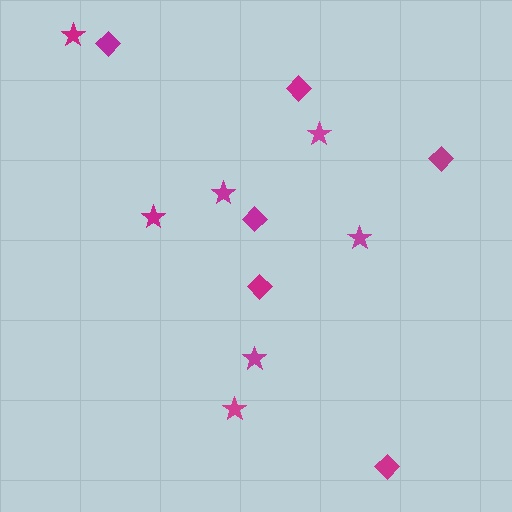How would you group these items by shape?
There are 2 groups: one group of stars (7) and one group of diamonds (6).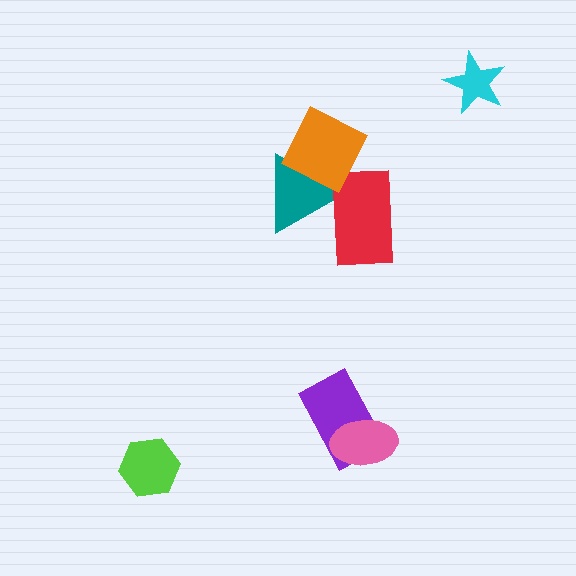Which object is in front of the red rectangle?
The orange diamond is in front of the red rectangle.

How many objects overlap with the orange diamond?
2 objects overlap with the orange diamond.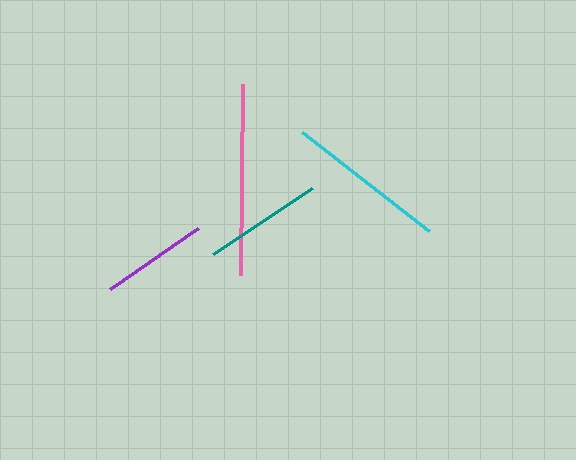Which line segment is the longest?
The pink line is the longest at approximately 190 pixels.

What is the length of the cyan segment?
The cyan segment is approximately 161 pixels long.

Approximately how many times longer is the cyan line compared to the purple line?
The cyan line is approximately 1.5 times the length of the purple line.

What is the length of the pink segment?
The pink segment is approximately 190 pixels long.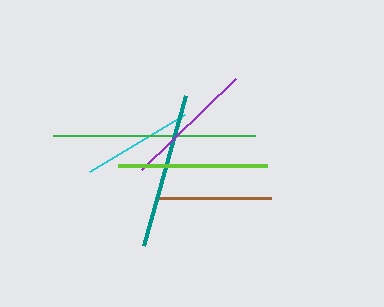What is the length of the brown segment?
The brown segment is approximately 113 pixels long.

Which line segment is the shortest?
The cyan line is the shortest at approximately 111 pixels.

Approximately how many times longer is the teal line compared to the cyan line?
The teal line is approximately 1.4 times the length of the cyan line.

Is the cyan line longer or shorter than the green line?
The green line is longer than the cyan line.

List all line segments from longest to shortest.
From longest to shortest: green, teal, lime, purple, brown, cyan.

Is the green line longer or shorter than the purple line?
The green line is longer than the purple line.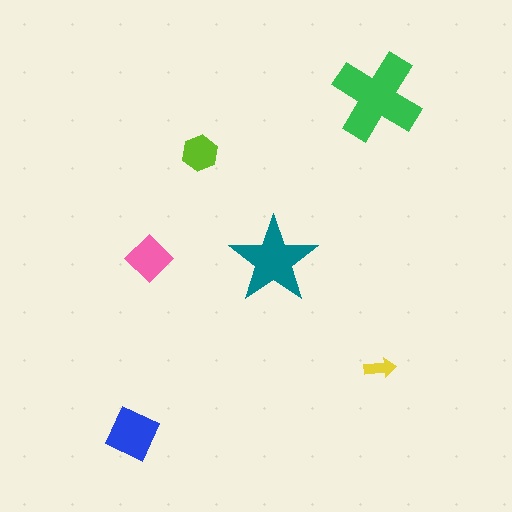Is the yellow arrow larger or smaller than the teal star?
Smaller.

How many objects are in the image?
There are 6 objects in the image.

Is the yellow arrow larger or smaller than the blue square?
Smaller.